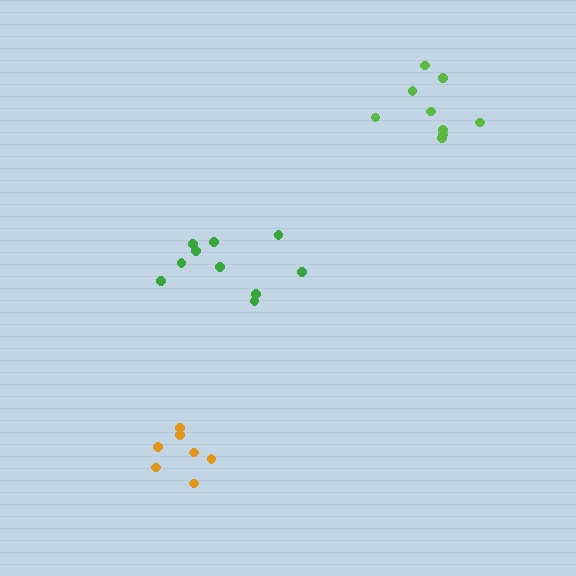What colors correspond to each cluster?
The clusters are colored: lime, orange, green.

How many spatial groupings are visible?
There are 3 spatial groupings.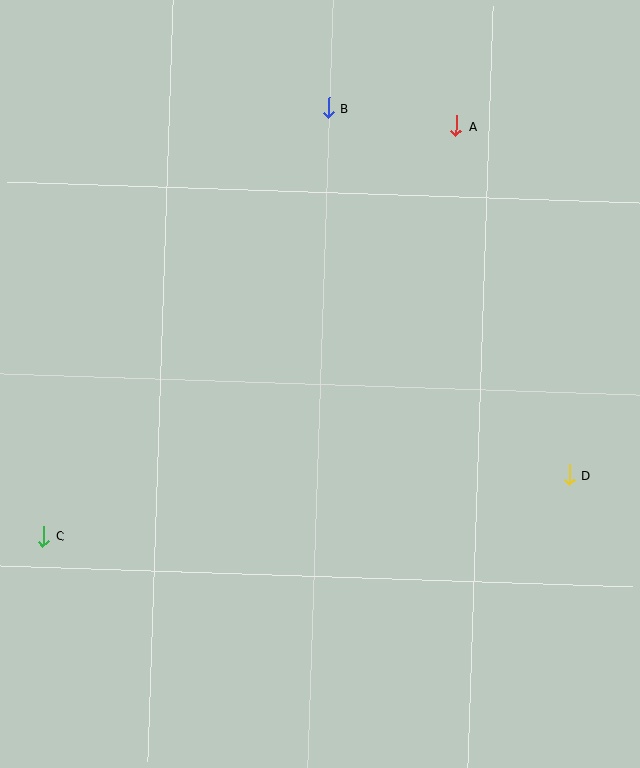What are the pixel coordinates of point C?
Point C is at (44, 536).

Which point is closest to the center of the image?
Point D at (570, 475) is closest to the center.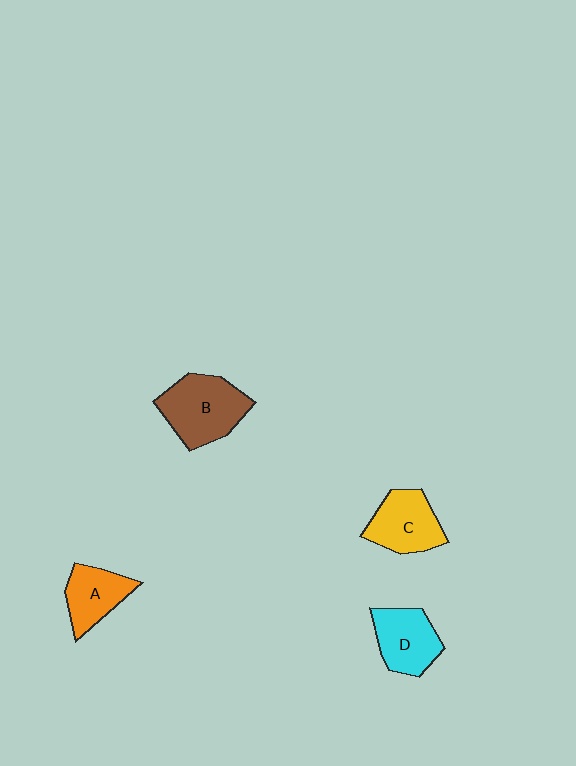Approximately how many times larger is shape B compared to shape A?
Approximately 1.5 times.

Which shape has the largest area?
Shape B (brown).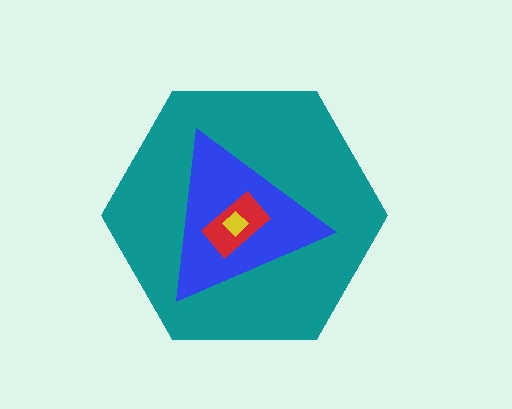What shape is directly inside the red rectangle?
The yellow diamond.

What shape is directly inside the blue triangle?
The red rectangle.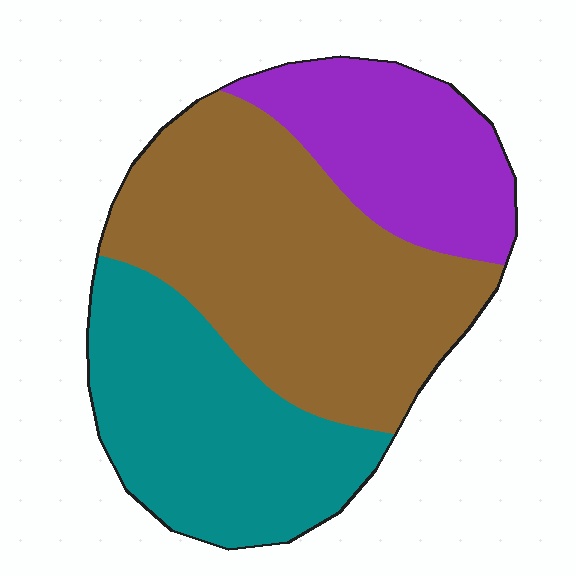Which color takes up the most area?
Brown, at roughly 45%.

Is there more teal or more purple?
Teal.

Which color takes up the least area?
Purple, at roughly 20%.